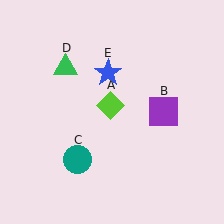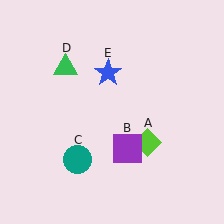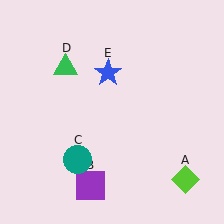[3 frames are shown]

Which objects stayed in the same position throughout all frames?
Teal circle (object C) and green triangle (object D) and blue star (object E) remained stationary.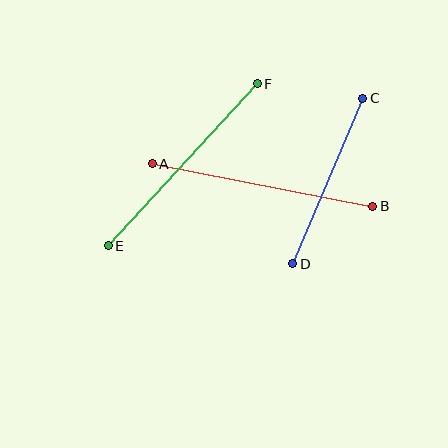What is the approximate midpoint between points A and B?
The midpoint is at approximately (262, 185) pixels.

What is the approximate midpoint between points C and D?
The midpoint is at approximately (328, 181) pixels.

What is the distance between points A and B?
The distance is approximately 224 pixels.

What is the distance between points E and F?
The distance is approximately 220 pixels.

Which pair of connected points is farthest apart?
Points A and B are farthest apart.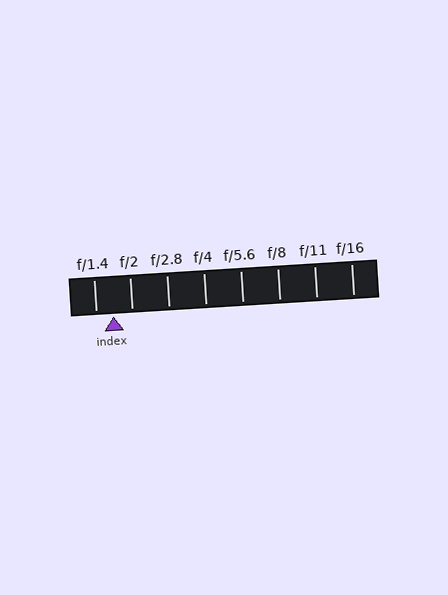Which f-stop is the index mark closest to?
The index mark is closest to f/1.4.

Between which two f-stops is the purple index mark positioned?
The index mark is between f/1.4 and f/2.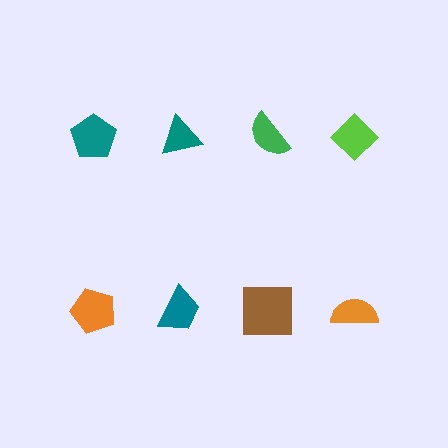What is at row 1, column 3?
A green semicircle.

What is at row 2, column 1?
An orange pentagon.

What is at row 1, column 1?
A teal pentagon.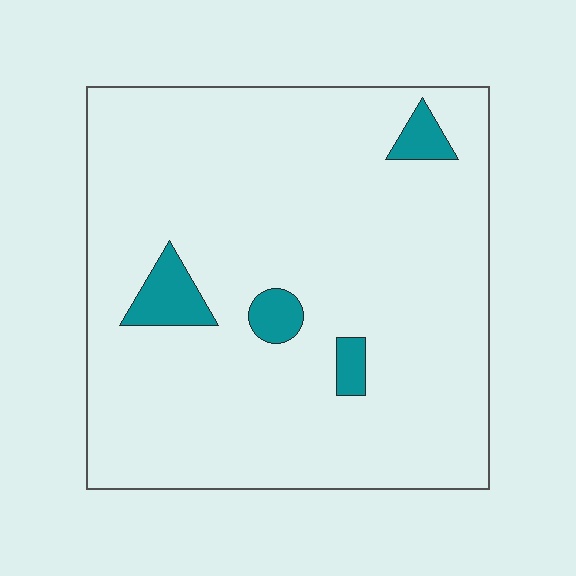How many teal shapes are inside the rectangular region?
4.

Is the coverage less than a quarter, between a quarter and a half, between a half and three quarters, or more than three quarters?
Less than a quarter.